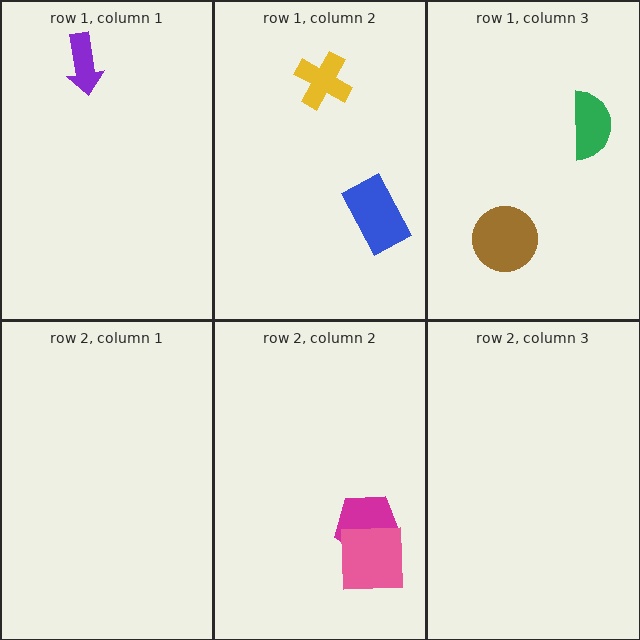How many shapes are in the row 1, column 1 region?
1.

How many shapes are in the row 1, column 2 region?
2.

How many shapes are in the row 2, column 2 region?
2.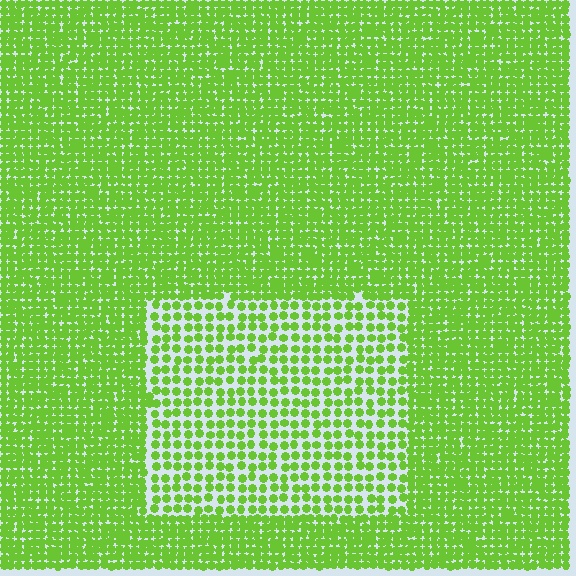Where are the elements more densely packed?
The elements are more densely packed outside the rectangle boundary.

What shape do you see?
I see a rectangle.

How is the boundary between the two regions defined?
The boundary is defined by a change in element density (approximately 1.9x ratio). All elements are the same color, size, and shape.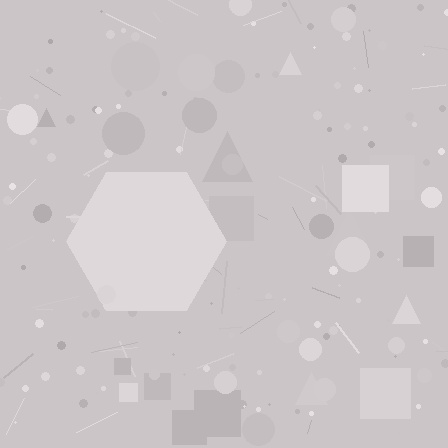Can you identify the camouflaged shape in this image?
The camouflaged shape is a hexagon.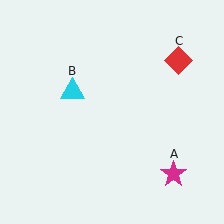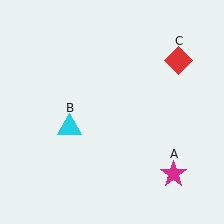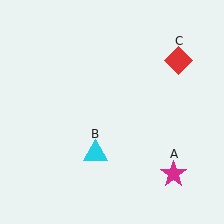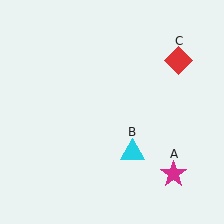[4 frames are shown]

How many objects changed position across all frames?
1 object changed position: cyan triangle (object B).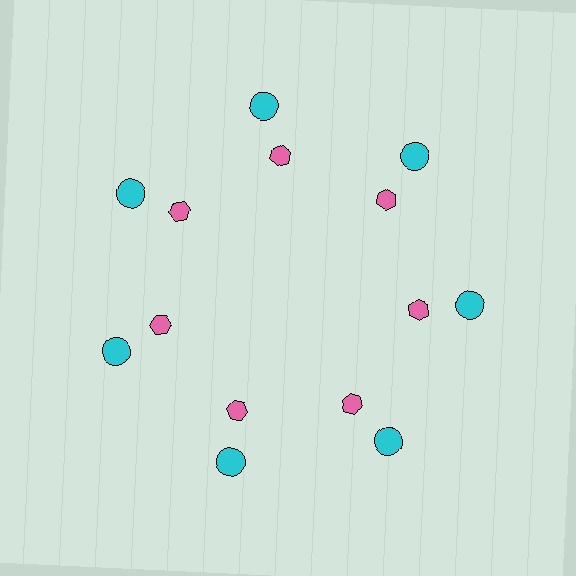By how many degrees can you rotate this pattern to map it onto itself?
The pattern maps onto itself every 51 degrees of rotation.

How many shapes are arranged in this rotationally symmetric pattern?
There are 14 shapes, arranged in 7 groups of 2.